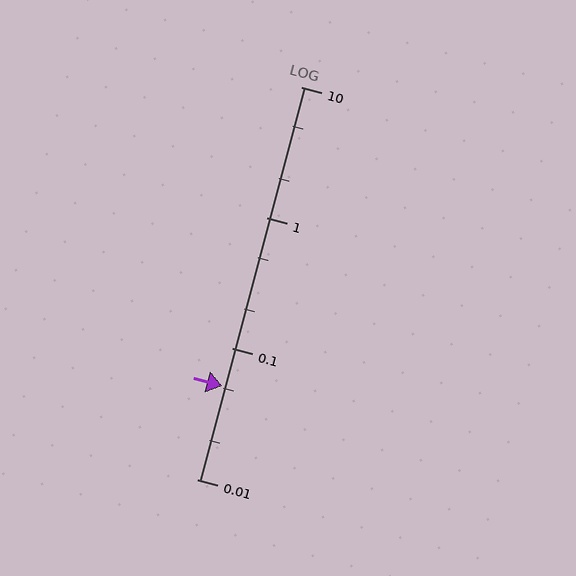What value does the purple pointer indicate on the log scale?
The pointer indicates approximately 0.052.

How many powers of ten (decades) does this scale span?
The scale spans 3 decades, from 0.01 to 10.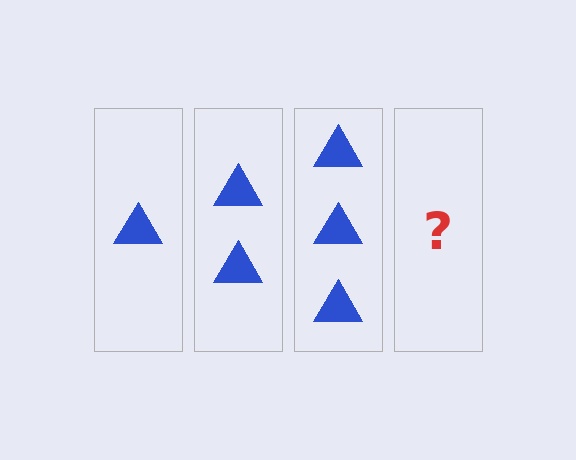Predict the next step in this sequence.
The next step is 4 triangles.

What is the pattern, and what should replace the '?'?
The pattern is that each step adds one more triangle. The '?' should be 4 triangles.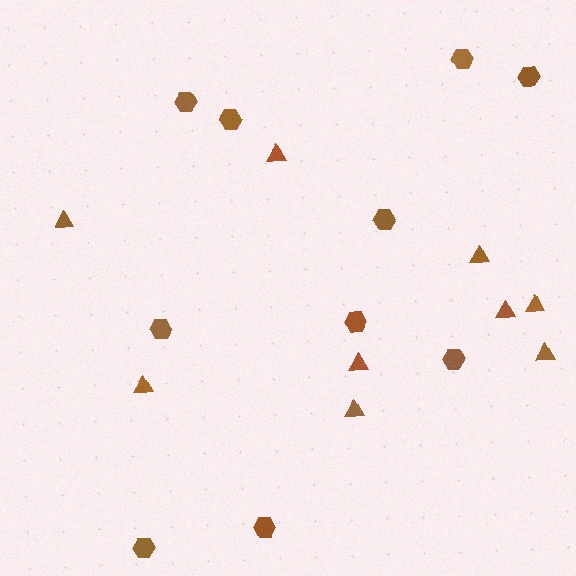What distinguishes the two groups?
There are 2 groups: one group of triangles (9) and one group of hexagons (10).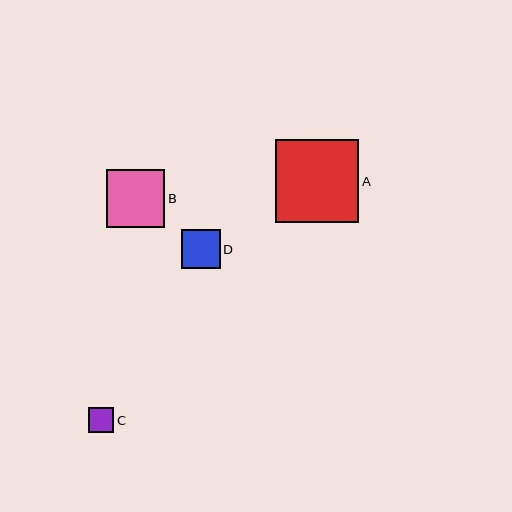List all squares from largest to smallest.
From largest to smallest: A, B, D, C.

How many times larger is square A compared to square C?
Square A is approximately 3.3 times the size of square C.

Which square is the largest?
Square A is the largest with a size of approximately 83 pixels.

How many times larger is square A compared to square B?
Square A is approximately 1.4 times the size of square B.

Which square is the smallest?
Square C is the smallest with a size of approximately 25 pixels.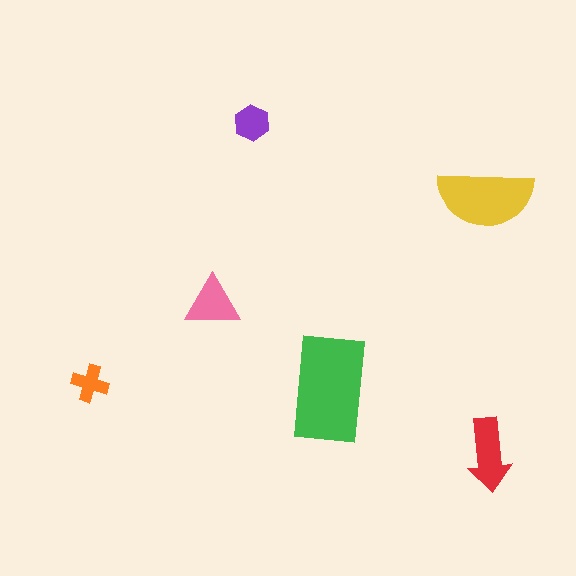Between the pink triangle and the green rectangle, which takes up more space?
The green rectangle.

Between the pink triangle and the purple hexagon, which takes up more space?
The pink triangle.